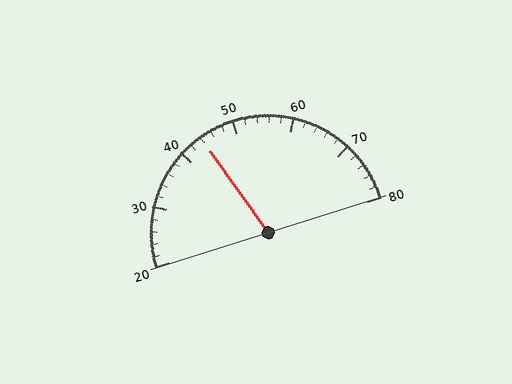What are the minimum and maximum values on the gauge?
The gauge ranges from 20 to 80.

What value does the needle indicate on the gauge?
The needle indicates approximately 44.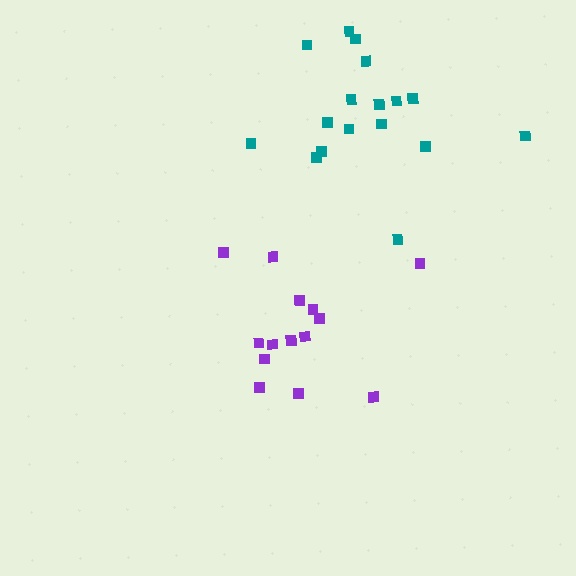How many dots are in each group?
Group 1: 14 dots, Group 2: 17 dots (31 total).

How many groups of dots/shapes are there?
There are 2 groups.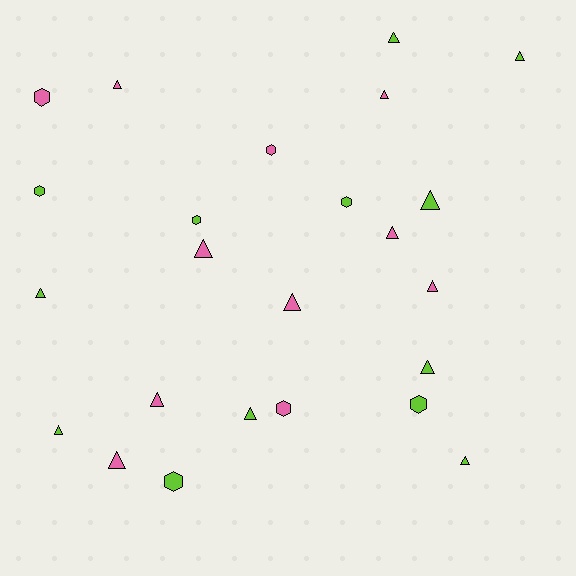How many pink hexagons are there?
There are 3 pink hexagons.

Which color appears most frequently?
Lime, with 13 objects.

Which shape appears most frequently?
Triangle, with 16 objects.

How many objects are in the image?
There are 24 objects.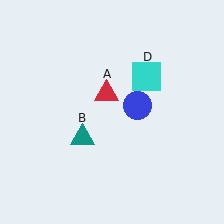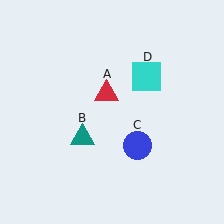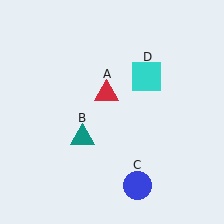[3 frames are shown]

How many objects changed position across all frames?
1 object changed position: blue circle (object C).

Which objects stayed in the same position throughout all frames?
Red triangle (object A) and teal triangle (object B) and cyan square (object D) remained stationary.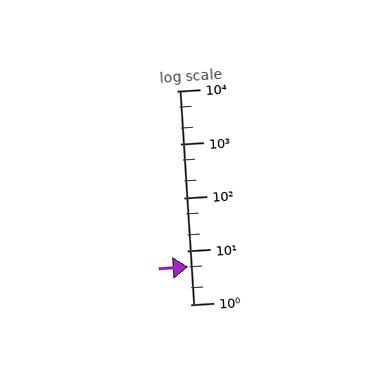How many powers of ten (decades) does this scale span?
The scale spans 4 decades, from 1 to 10000.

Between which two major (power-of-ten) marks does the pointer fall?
The pointer is between 1 and 10.